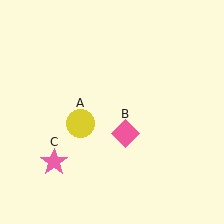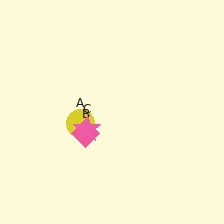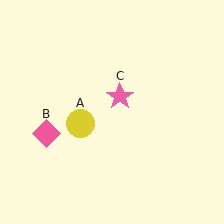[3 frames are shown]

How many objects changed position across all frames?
2 objects changed position: pink diamond (object B), pink star (object C).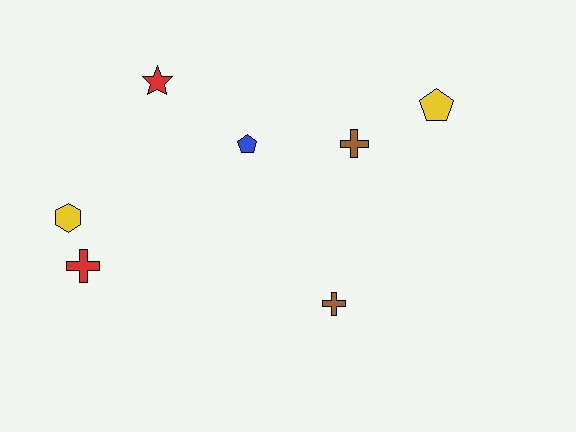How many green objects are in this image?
There are no green objects.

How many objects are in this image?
There are 7 objects.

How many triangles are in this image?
There are no triangles.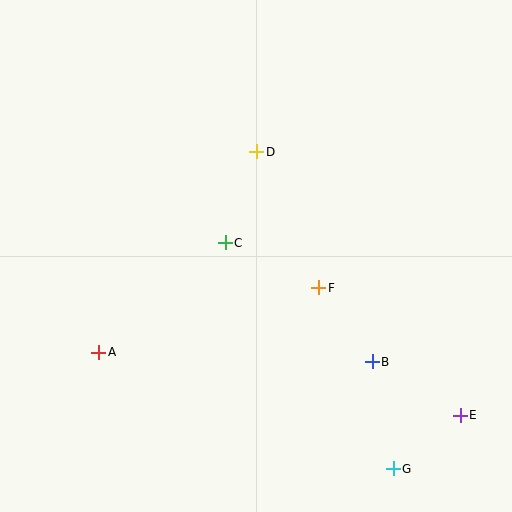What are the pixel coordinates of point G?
Point G is at (393, 469).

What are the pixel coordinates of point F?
Point F is at (319, 288).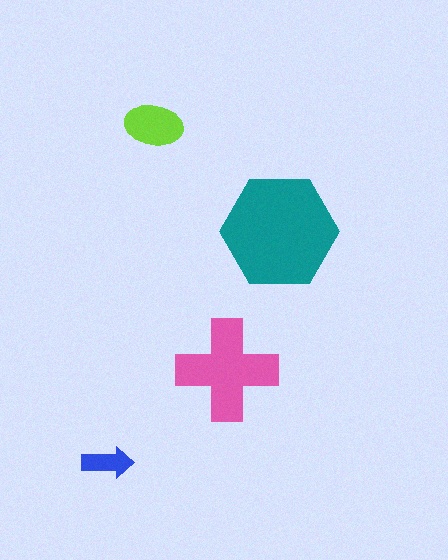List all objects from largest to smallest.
The teal hexagon, the pink cross, the lime ellipse, the blue arrow.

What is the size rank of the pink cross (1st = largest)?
2nd.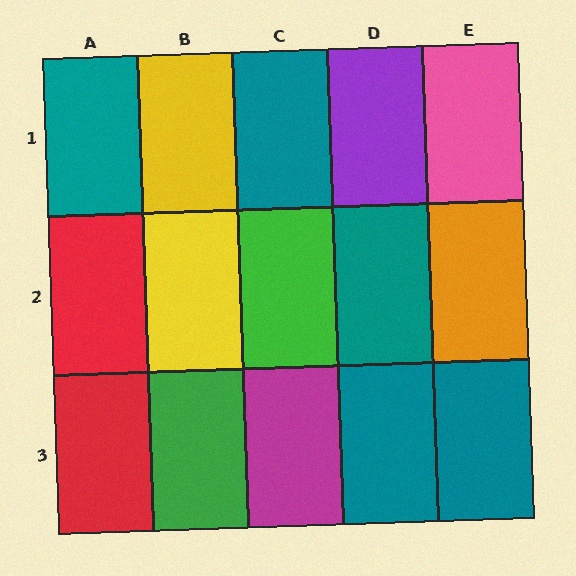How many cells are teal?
5 cells are teal.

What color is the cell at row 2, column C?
Green.